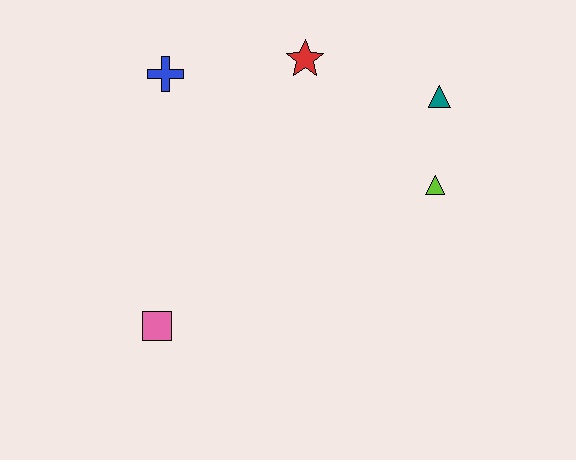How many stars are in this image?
There is 1 star.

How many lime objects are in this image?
There is 1 lime object.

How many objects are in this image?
There are 5 objects.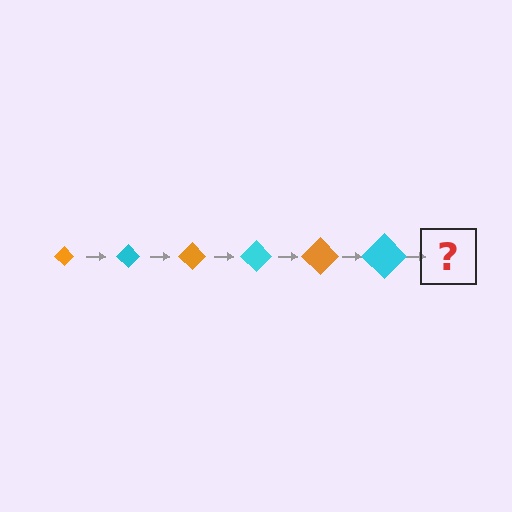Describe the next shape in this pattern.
It should be an orange diamond, larger than the previous one.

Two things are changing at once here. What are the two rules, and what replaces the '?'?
The two rules are that the diamond grows larger each step and the color cycles through orange and cyan. The '?' should be an orange diamond, larger than the previous one.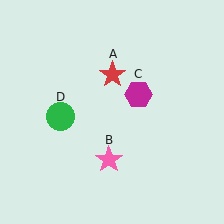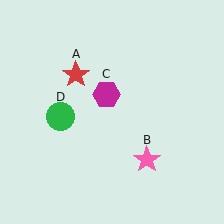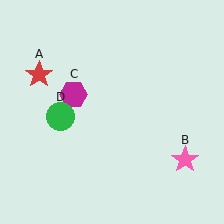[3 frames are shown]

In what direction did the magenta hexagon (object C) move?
The magenta hexagon (object C) moved left.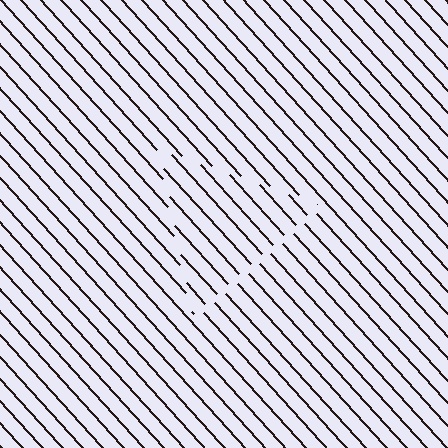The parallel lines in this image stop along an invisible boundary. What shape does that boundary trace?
An illusory triangle. The interior of the shape contains the same grating, shifted by half a period — the contour is defined by the phase discontinuity where line-ends from the inner and outer gratings abut.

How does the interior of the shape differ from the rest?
The interior of the shape contains the same grating, shifted by half a period — the contour is defined by the phase discontinuity where line-ends from the inner and outer gratings abut.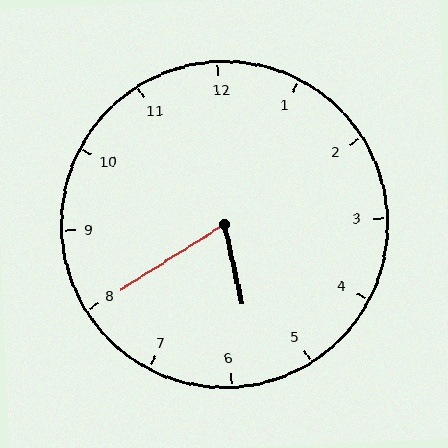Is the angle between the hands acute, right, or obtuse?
It is acute.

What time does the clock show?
5:40.